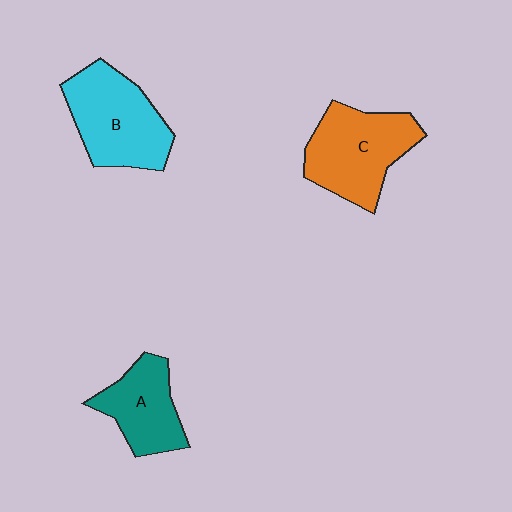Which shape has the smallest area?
Shape A (teal).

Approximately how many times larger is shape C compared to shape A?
Approximately 1.4 times.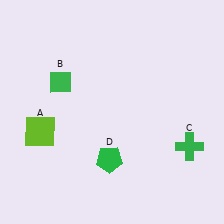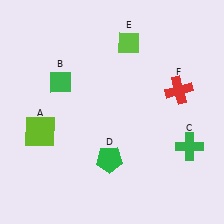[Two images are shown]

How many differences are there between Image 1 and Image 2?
There are 2 differences between the two images.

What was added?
A lime diamond (E), a red cross (F) were added in Image 2.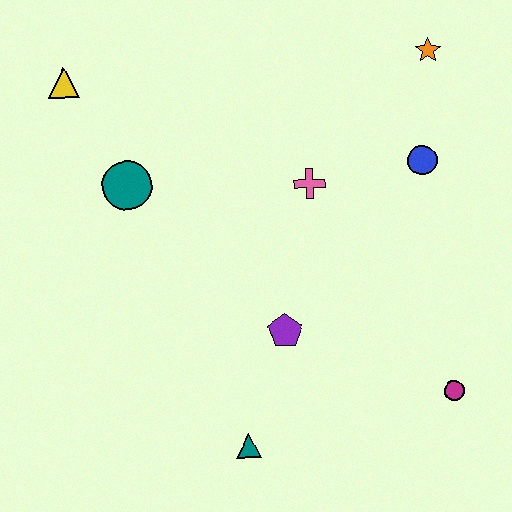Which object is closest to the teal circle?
The yellow triangle is closest to the teal circle.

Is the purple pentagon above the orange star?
No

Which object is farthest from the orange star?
The teal triangle is farthest from the orange star.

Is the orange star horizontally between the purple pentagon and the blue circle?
No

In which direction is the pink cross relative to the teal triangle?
The pink cross is above the teal triangle.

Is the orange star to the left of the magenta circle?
Yes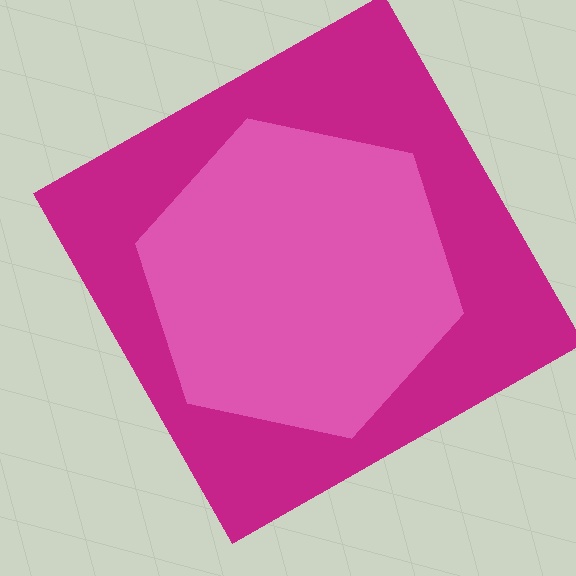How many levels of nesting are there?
2.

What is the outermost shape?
The magenta square.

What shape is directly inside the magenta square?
The pink hexagon.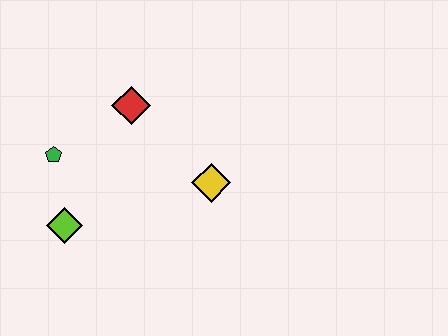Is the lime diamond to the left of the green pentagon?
No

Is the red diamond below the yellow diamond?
No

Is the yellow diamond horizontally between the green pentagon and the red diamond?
No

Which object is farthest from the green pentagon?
The yellow diamond is farthest from the green pentagon.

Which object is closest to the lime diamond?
The green pentagon is closest to the lime diamond.